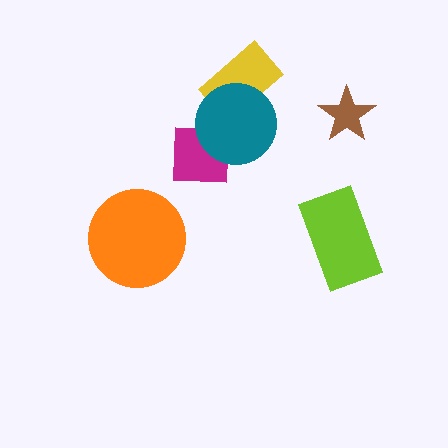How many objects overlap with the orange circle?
0 objects overlap with the orange circle.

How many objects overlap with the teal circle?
2 objects overlap with the teal circle.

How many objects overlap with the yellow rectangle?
1 object overlaps with the yellow rectangle.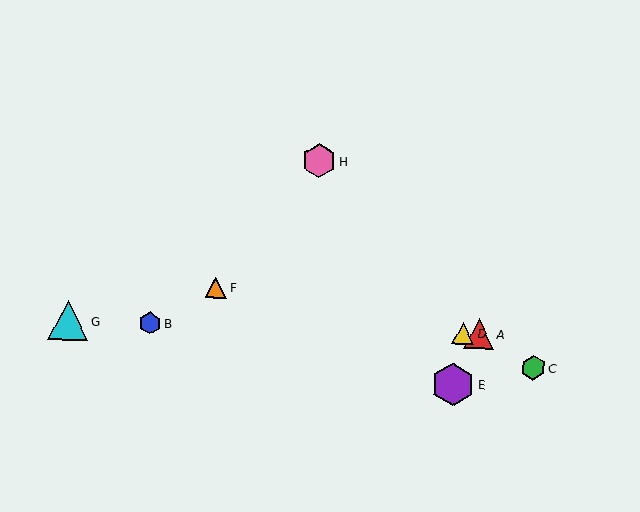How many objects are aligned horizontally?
4 objects (A, B, D, G) are aligned horizontally.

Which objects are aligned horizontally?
Objects A, B, D, G are aligned horizontally.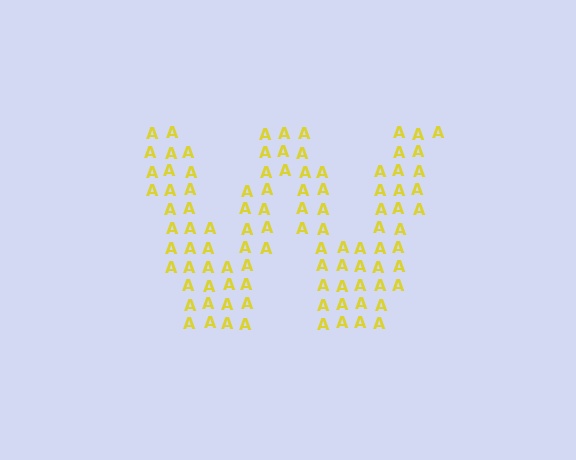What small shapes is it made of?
It is made of small letter A's.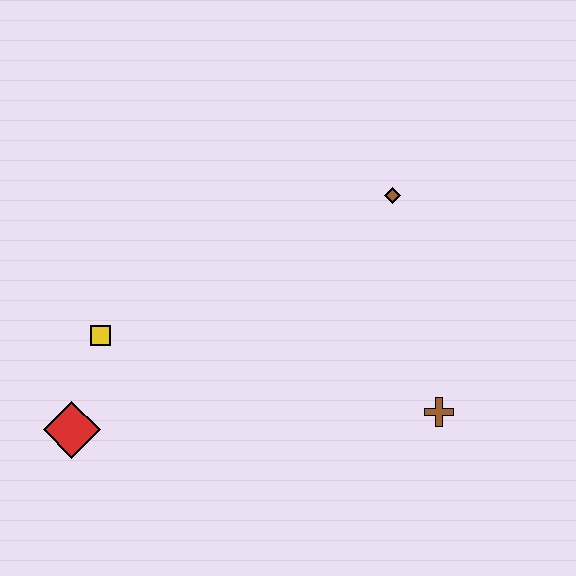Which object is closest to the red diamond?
The yellow square is closest to the red diamond.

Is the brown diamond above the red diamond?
Yes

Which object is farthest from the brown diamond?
The red diamond is farthest from the brown diamond.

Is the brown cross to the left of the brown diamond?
No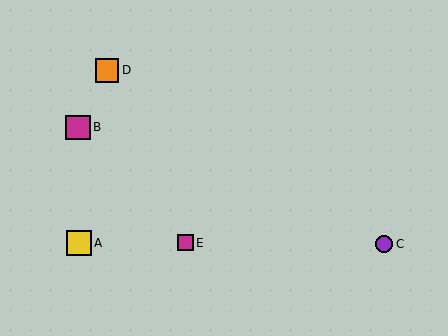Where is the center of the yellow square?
The center of the yellow square is at (79, 243).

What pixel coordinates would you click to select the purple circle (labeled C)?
Click at (384, 244) to select the purple circle C.